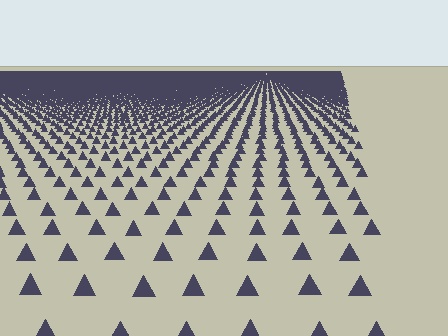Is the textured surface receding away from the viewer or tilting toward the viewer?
The surface is receding away from the viewer. Texture elements get smaller and denser toward the top.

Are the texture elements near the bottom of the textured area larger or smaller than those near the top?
Larger. Near the bottom, elements are closer to the viewer and appear at a bigger on-screen size.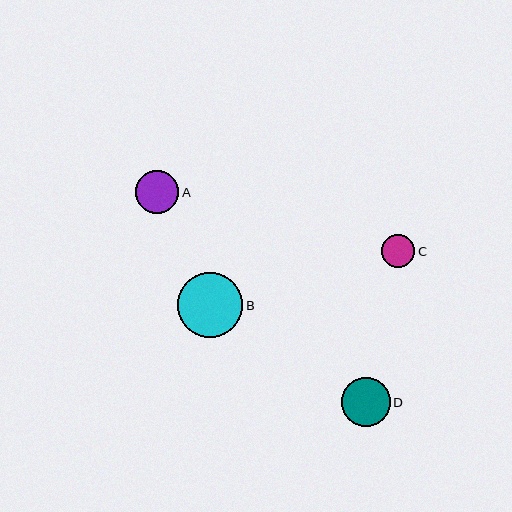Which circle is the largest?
Circle B is the largest with a size of approximately 65 pixels.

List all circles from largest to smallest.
From largest to smallest: B, D, A, C.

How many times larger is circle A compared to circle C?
Circle A is approximately 1.3 times the size of circle C.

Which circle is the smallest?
Circle C is the smallest with a size of approximately 33 pixels.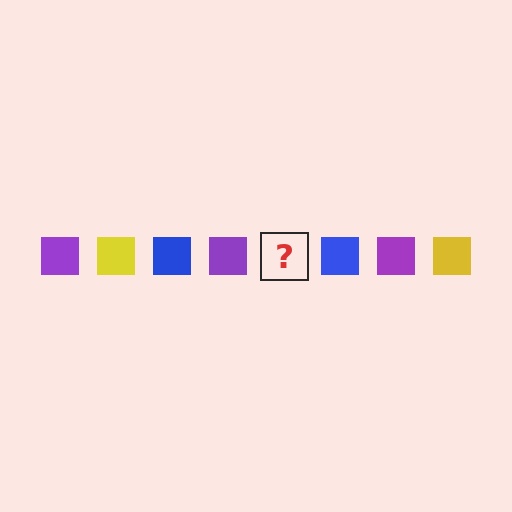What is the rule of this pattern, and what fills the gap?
The rule is that the pattern cycles through purple, yellow, blue squares. The gap should be filled with a yellow square.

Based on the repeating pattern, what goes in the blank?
The blank should be a yellow square.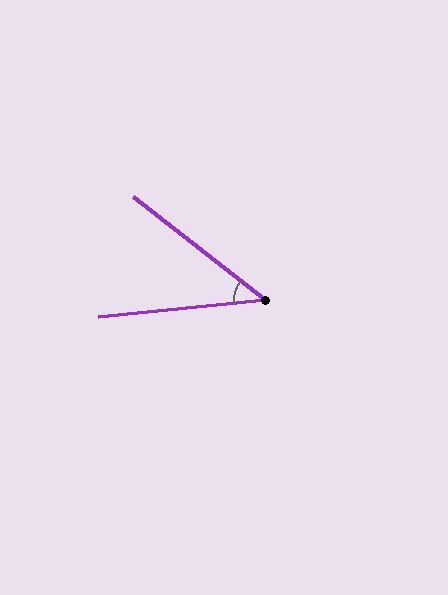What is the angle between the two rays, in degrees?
Approximately 44 degrees.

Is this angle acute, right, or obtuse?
It is acute.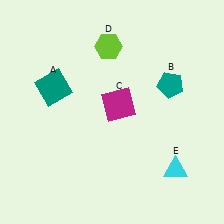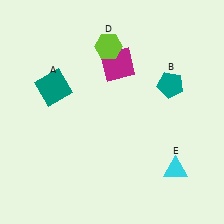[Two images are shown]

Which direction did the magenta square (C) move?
The magenta square (C) moved up.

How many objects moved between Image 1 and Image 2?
1 object moved between the two images.